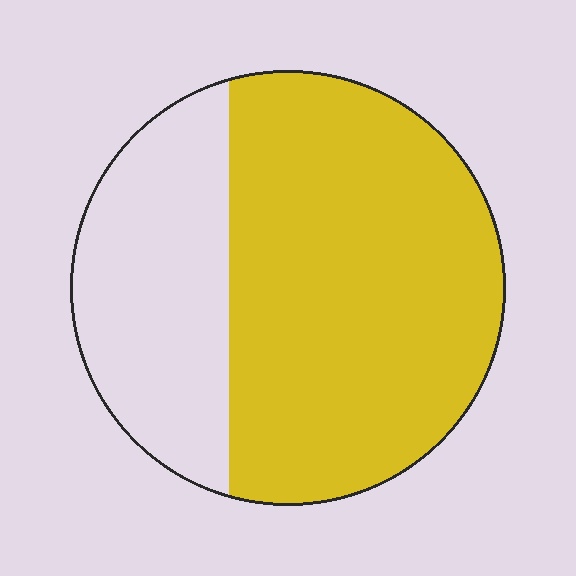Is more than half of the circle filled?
Yes.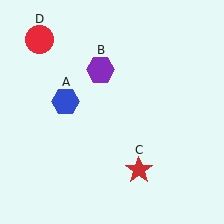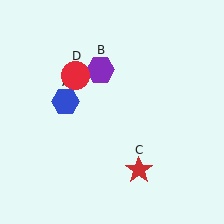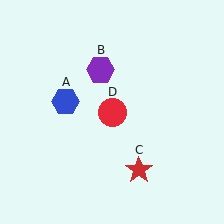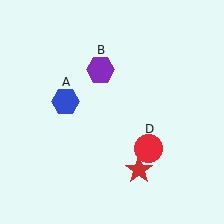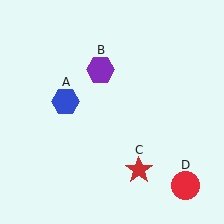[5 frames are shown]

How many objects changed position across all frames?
1 object changed position: red circle (object D).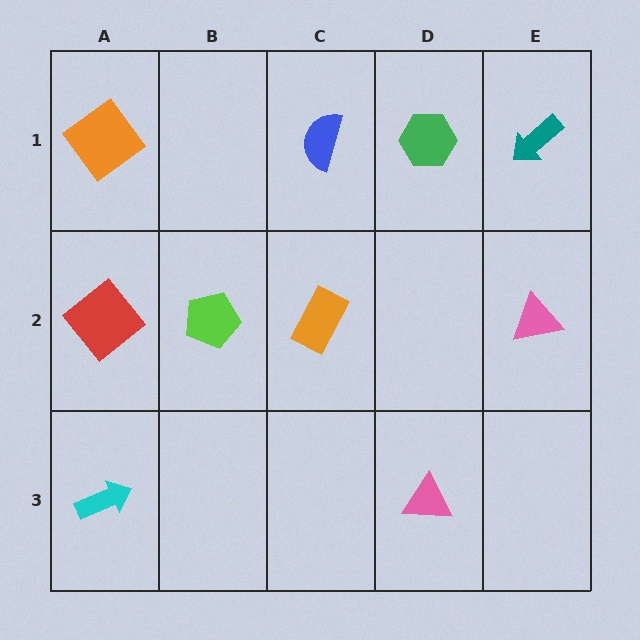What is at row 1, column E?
A teal arrow.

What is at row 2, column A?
A red diamond.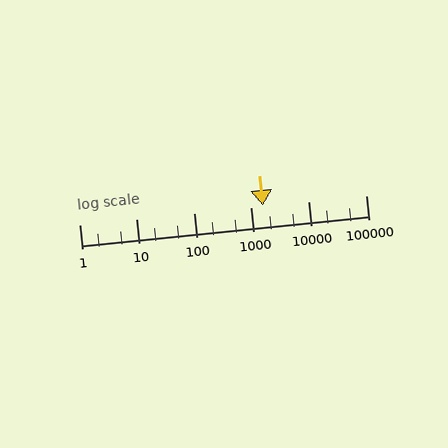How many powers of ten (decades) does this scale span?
The scale spans 5 decades, from 1 to 100000.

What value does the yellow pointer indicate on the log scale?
The pointer indicates approximately 1600.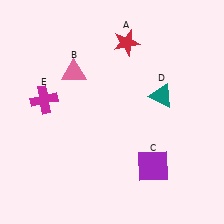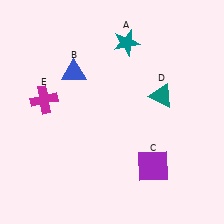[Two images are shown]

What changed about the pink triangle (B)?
In Image 1, B is pink. In Image 2, it changed to blue.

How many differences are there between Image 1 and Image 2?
There are 2 differences between the two images.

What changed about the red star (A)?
In Image 1, A is red. In Image 2, it changed to teal.